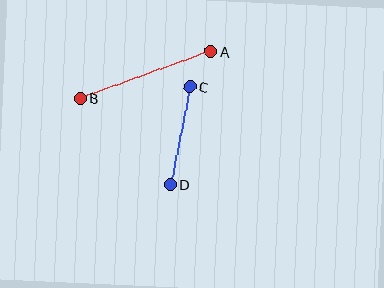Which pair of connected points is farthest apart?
Points A and B are farthest apart.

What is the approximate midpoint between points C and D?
The midpoint is at approximately (180, 135) pixels.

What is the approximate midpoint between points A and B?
The midpoint is at approximately (146, 75) pixels.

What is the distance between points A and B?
The distance is approximately 139 pixels.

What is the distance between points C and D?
The distance is approximately 100 pixels.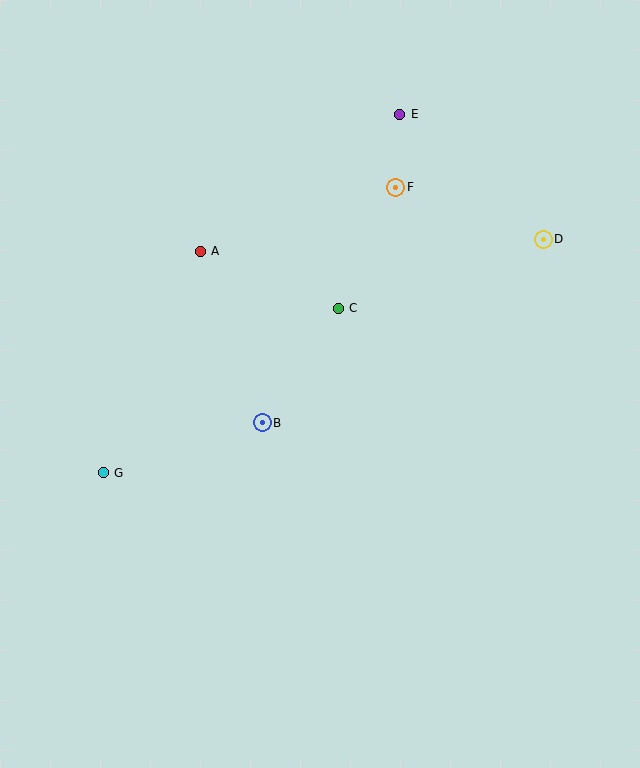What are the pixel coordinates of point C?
Point C is at (338, 308).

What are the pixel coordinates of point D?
Point D is at (543, 239).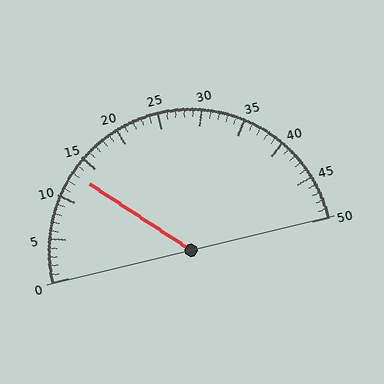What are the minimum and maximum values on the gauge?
The gauge ranges from 0 to 50.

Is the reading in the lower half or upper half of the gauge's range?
The reading is in the lower half of the range (0 to 50).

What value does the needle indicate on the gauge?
The needle indicates approximately 13.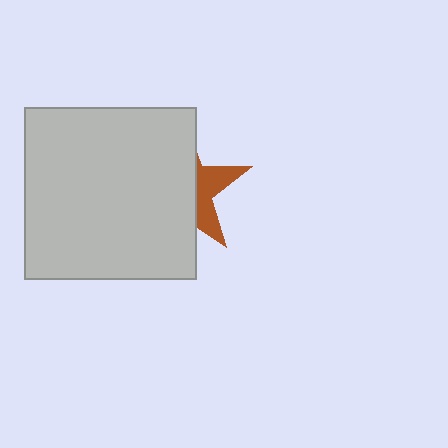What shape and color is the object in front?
The object in front is a light gray square.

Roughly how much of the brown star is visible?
A small part of it is visible (roughly 31%).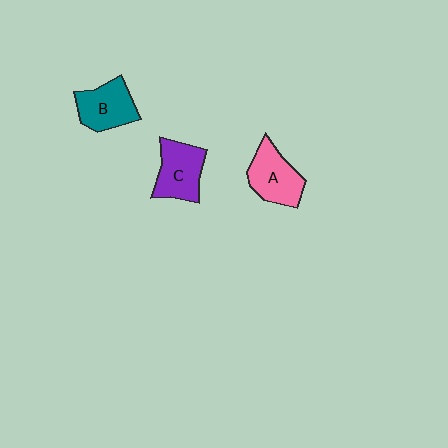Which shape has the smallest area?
Shape B (teal).